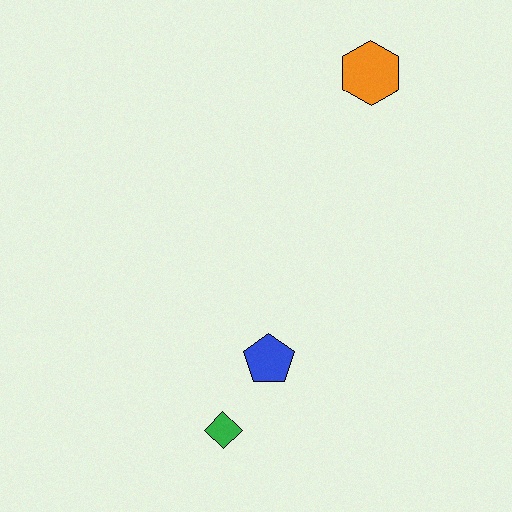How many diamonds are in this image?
There is 1 diamond.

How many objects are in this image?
There are 3 objects.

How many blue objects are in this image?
There is 1 blue object.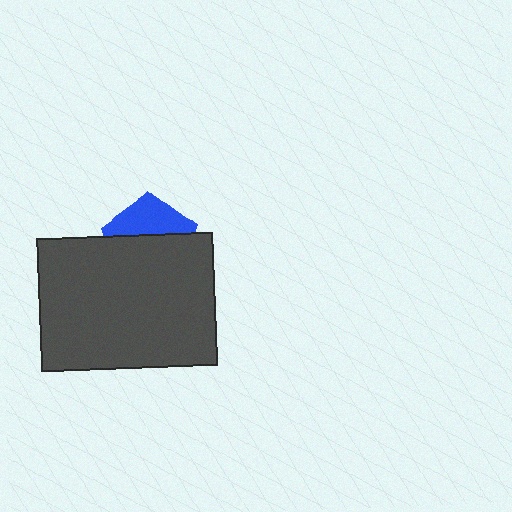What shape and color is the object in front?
The object in front is a dark gray rectangle.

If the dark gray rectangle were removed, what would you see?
You would see the complete blue pentagon.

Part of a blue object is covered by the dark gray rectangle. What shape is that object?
It is a pentagon.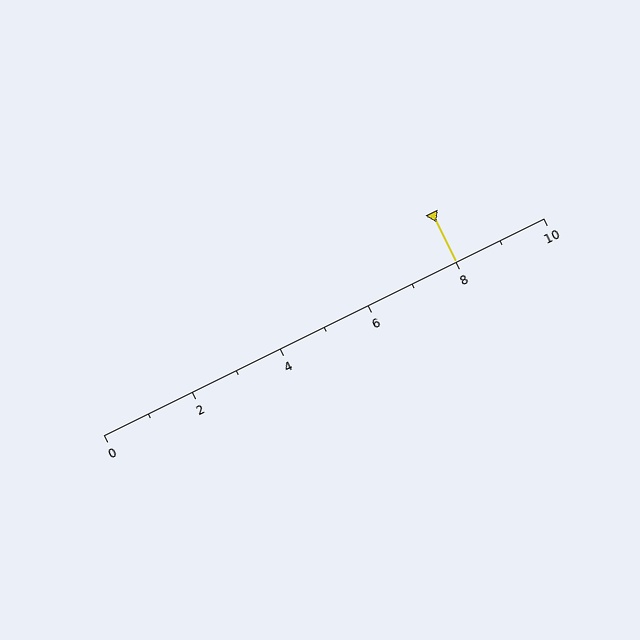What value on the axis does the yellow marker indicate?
The marker indicates approximately 8.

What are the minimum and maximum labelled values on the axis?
The axis runs from 0 to 10.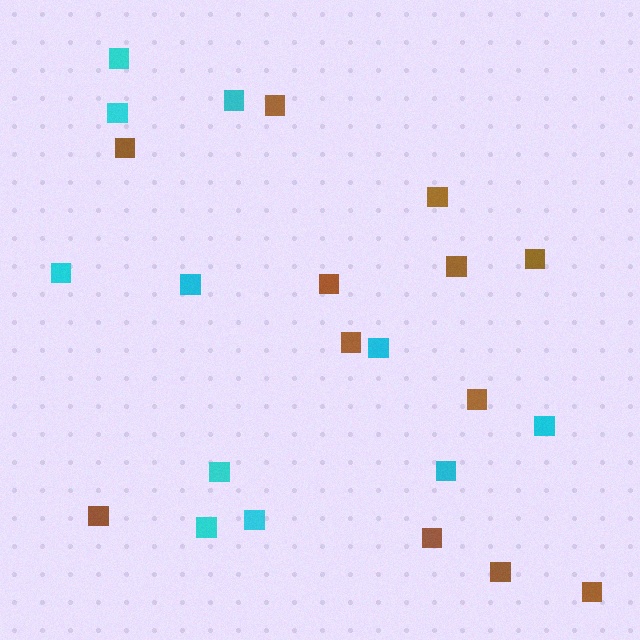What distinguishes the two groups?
There are 2 groups: one group of cyan squares (11) and one group of brown squares (12).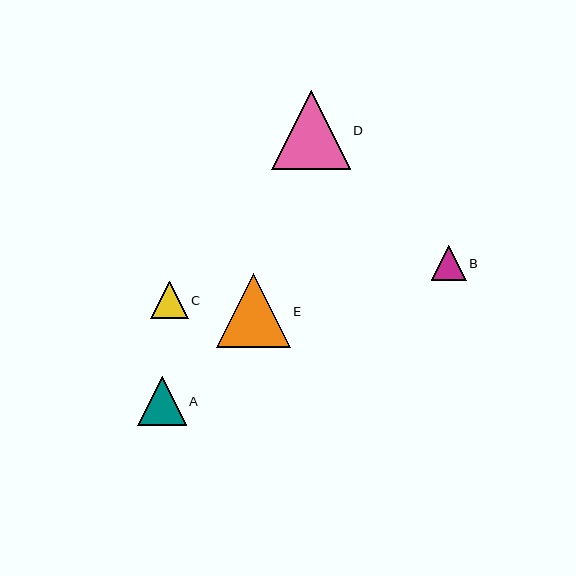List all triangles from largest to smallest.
From largest to smallest: D, E, A, C, B.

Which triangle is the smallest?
Triangle B is the smallest with a size of approximately 35 pixels.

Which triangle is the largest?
Triangle D is the largest with a size of approximately 79 pixels.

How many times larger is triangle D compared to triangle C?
Triangle D is approximately 2.1 times the size of triangle C.